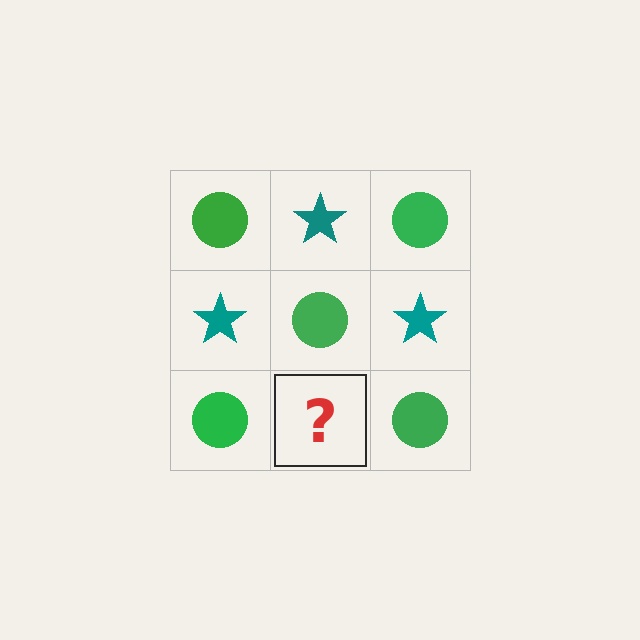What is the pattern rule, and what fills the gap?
The rule is that it alternates green circle and teal star in a checkerboard pattern. The gap should be filled with a teal star.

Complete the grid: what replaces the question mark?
The question mark should be replaced with a teal star.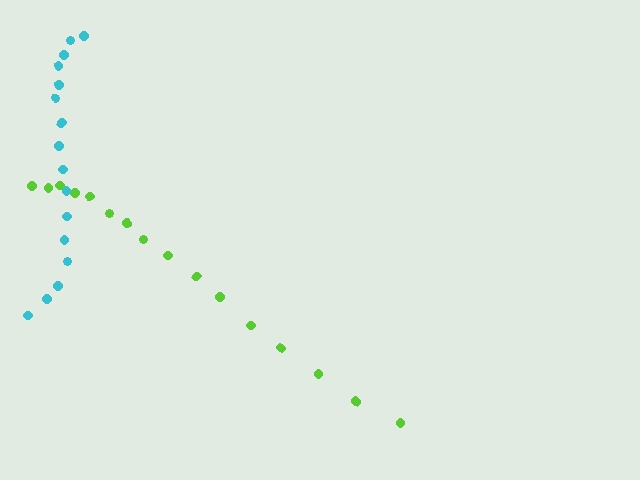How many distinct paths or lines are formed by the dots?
There are 2 distinct paths.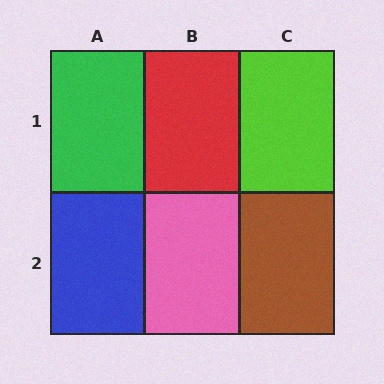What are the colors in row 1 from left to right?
Green, red, lime.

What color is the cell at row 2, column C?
Brown.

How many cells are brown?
1 cell is brown.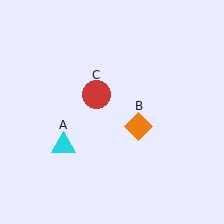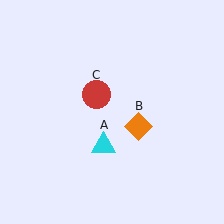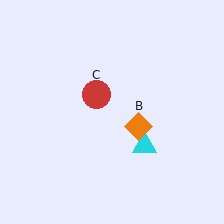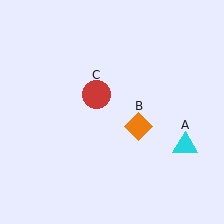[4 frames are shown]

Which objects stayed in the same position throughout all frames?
Orange diamond (object B) and red circle (object C) remained stationary.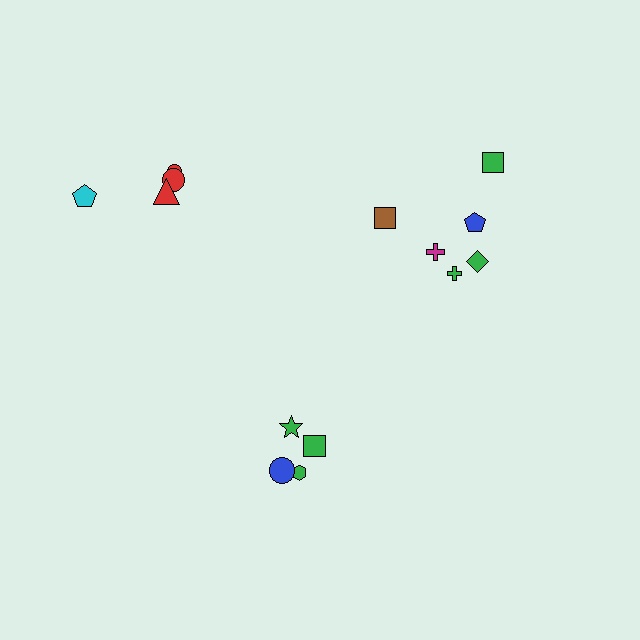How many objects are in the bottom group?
There are 4 objects.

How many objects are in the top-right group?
There are 6 objects.